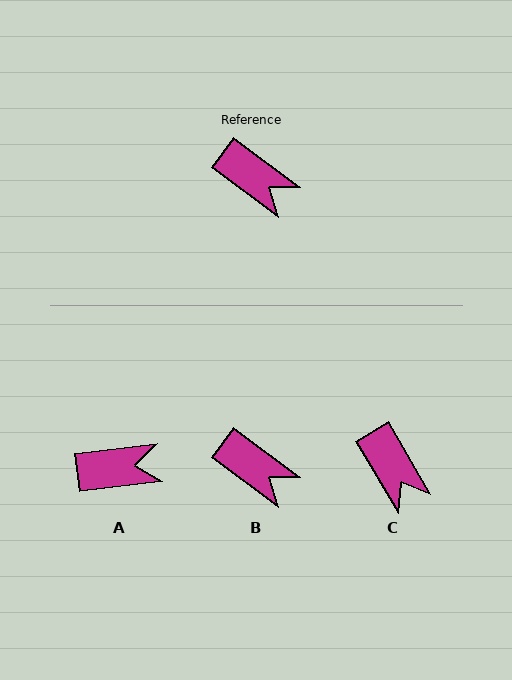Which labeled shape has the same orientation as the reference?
B.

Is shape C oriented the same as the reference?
No, it is off by about 23 degrees.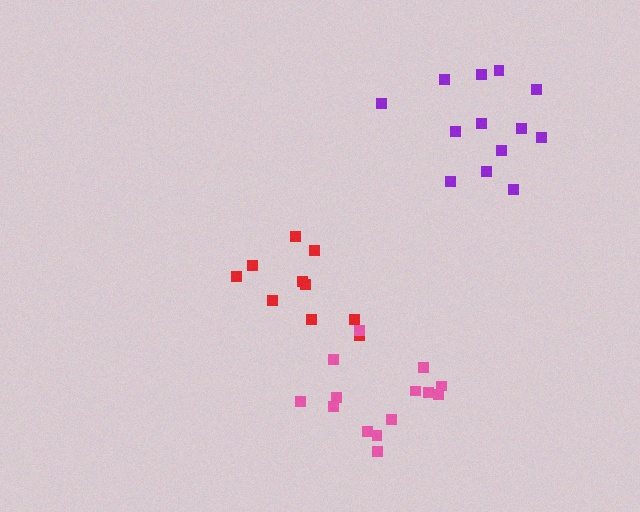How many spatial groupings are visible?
There are 3 spatial groupings.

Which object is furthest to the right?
The purple cluster is rightmost.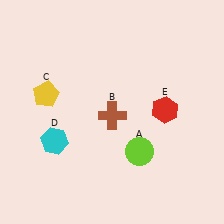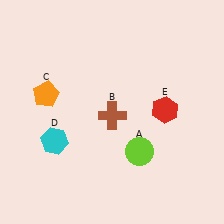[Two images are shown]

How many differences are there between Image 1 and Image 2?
There is 1 difference between the two images.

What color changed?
The pentagon (C) changed from yellow in Image 1 to orange in Image 2.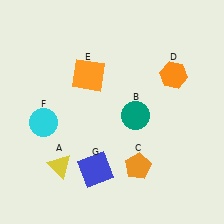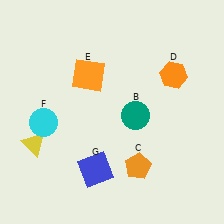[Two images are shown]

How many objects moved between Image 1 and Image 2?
1 object moved between the two images.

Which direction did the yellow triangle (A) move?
The yellow triangle (A) moved left.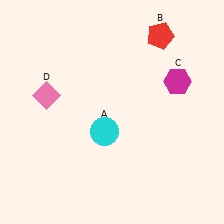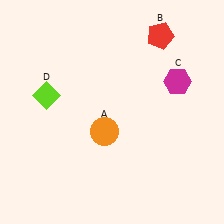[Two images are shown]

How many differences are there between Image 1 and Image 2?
There are 2 differences between the two images.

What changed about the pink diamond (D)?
In Image 1, D is pink. In Image 2, it changed to lime.